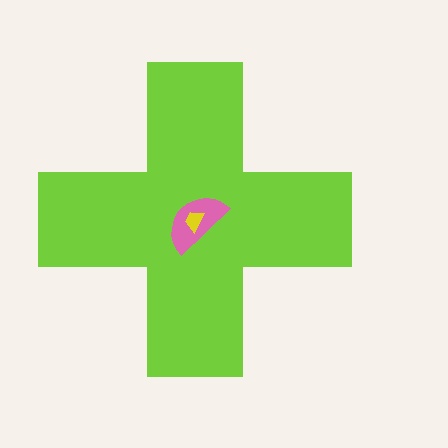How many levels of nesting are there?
3.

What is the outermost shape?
The lime cross.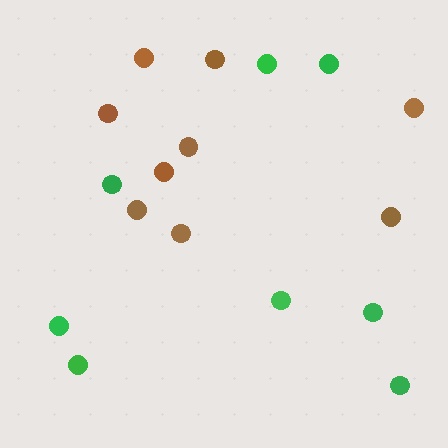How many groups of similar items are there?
There are 2 groups: one group of brown circles (9) and one group of green circles (8).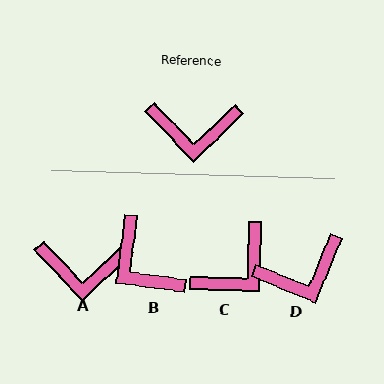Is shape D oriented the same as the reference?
No, it is off by about 24 degrees.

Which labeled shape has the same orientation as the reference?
A.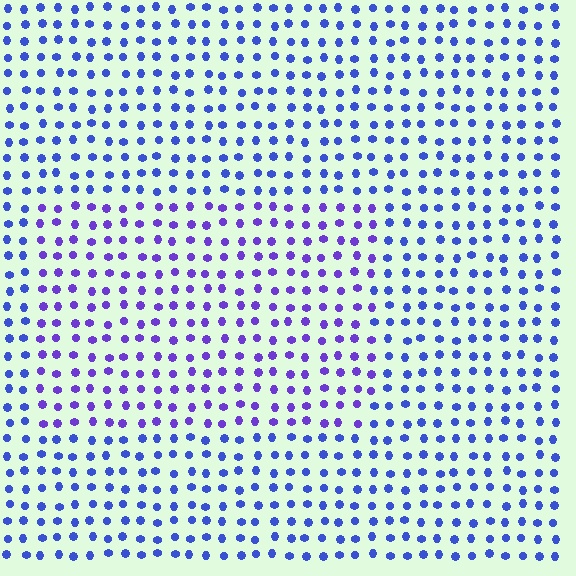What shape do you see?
I see a rectangle.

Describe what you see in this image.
The image is filled with small blue elements in a uniform arrangement. A rectangle-shaped region is visible where the elements are tinted to a slightly different hue, forming a subtle color boundary.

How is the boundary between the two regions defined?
The boundary is defined purely by a slight shift in hue (about 30 degrees). Spacing, size, and orientation are identical on both sides.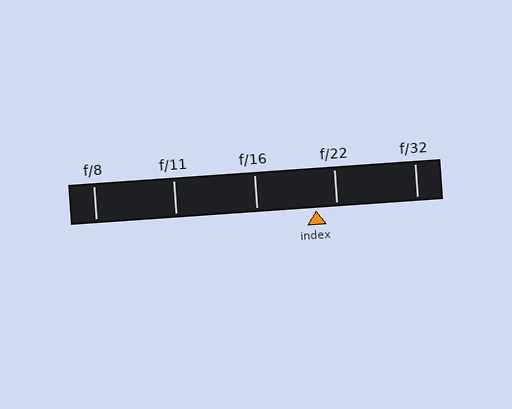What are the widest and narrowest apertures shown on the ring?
The widest aperture shown is f/8 and the narrowest is f/32.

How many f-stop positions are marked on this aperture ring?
There are 5 f-stop positions marked.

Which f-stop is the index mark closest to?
The index mark is closest to f/22.